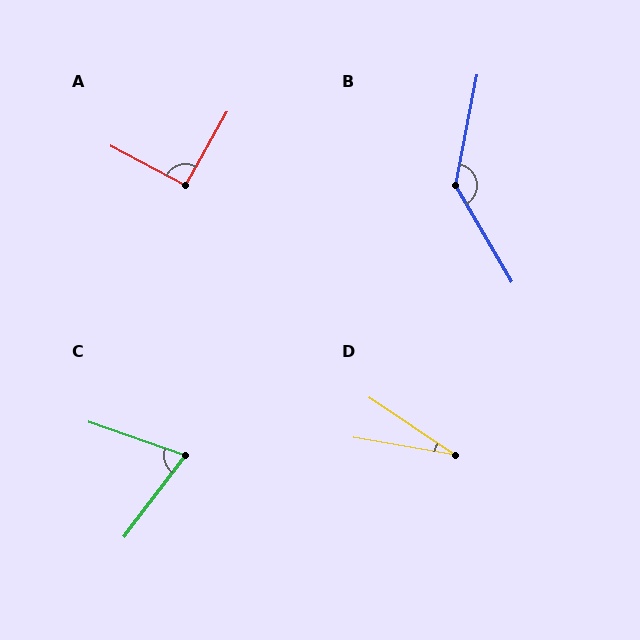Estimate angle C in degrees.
Approximately 72 degrees.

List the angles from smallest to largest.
D (24°), C (72°), A (92°), B (139°).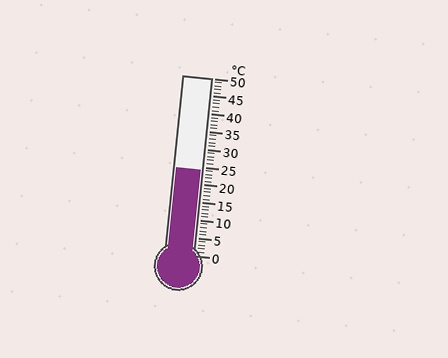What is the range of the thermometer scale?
The thermometer scale ranges from 0°C to 50°C.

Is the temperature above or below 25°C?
The temperature is below 25°C.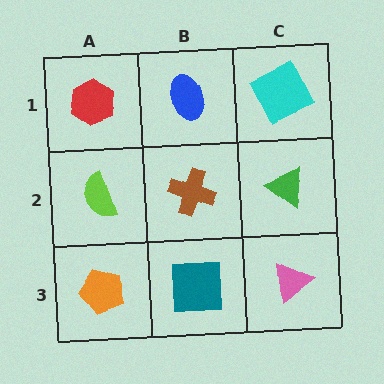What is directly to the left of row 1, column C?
A blue ellipse.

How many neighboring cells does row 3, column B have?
3.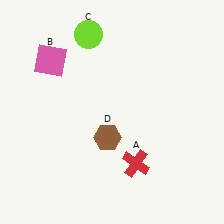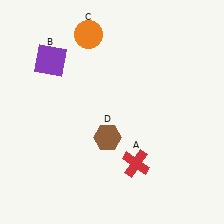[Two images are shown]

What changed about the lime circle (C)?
In Image 1, C is lime. In Image 2, it changed to orange.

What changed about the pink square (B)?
In Image 1, B is pink. In Image 2, it changed to purple.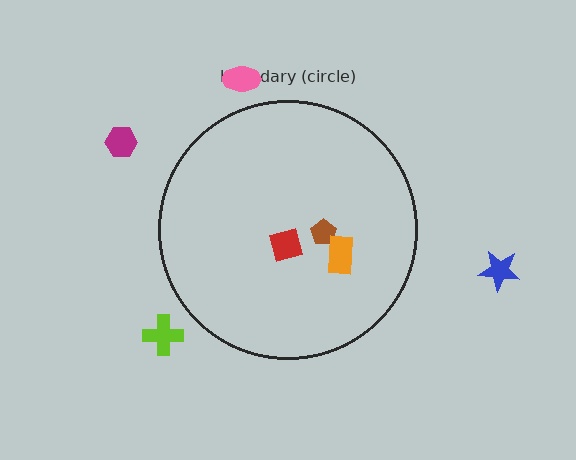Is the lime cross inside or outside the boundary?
Outside.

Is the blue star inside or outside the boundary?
Outside.